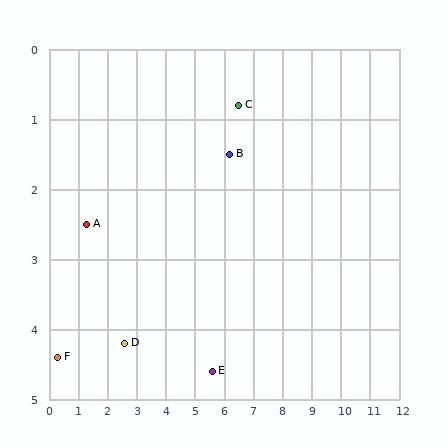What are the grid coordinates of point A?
Point A is at approximately (1.3, 2.5).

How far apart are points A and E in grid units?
Points A and E are about 4.8 grid units apart.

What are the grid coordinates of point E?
Point E is at approximately (5.6, 4.6).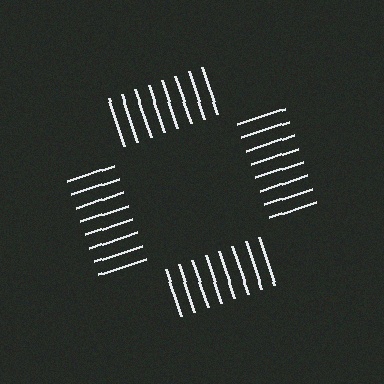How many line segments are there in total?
32 — 8 along each of the 4 edges.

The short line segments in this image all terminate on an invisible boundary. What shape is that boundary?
An illusory square — the line segments terminate on its edges but no continuous stroke is drawn.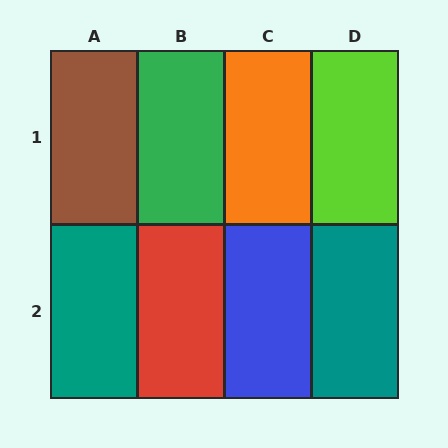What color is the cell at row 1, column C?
Orange.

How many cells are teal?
2 cells are teal.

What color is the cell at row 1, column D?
Lime.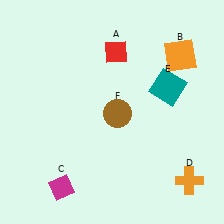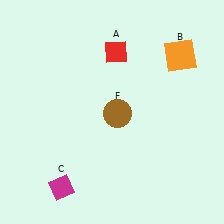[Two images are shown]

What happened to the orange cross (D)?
The orange cross (D) was removed in Image 2. It was in the bottom-right area of Image 1.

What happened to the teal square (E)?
The teal square (E) was removed in Image 2. It was in the top-right area of Image 1.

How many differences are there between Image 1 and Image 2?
There are 2 differences between the two images.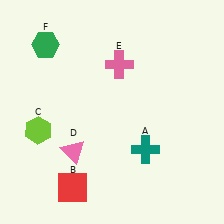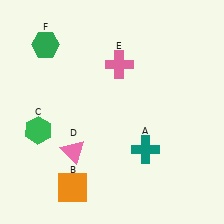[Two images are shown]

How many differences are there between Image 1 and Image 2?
There are 2 differences between the two images.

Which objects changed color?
B changed from red to orange. C changed from lime to green.